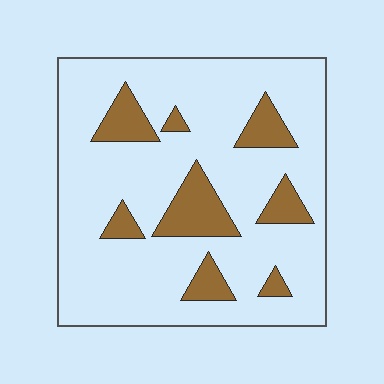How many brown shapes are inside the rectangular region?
8.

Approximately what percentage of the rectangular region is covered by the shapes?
Approximately 15%.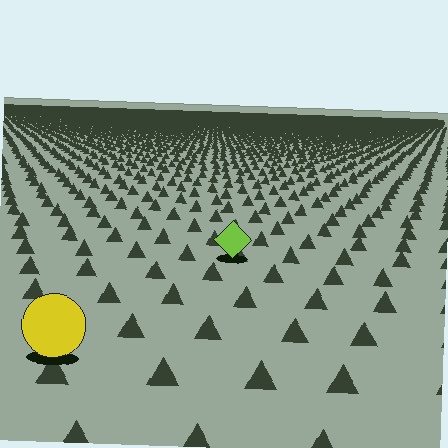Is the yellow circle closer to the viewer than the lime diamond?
Yes. The yellow circle is closer — you can tell from the texture gradient: the ground texture is coarser near it.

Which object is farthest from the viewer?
The lime diamond is farthest from the viewer. It appears smaller and the ground texture around it is denser.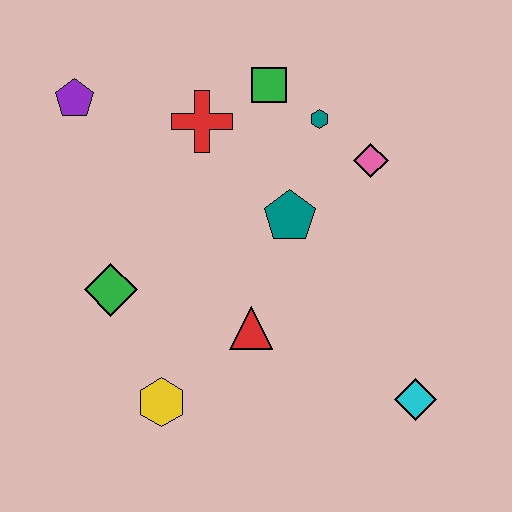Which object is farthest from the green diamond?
The cyan diamond is farthest from the green diamond.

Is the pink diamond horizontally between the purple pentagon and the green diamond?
No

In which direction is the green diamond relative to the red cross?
The green diamond is below the red cross.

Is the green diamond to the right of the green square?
No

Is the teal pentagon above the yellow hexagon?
Yes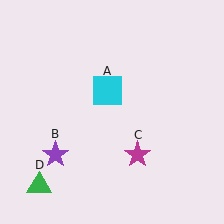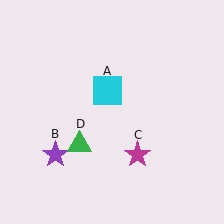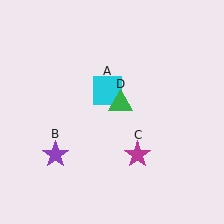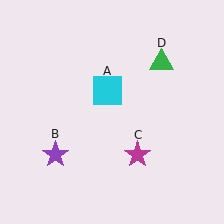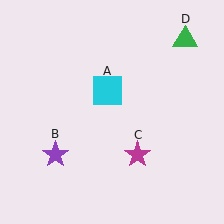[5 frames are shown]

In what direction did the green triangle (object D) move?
The green triangle (object D) moved up and to the right.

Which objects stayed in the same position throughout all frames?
Cyan square (object A) and purple star (object B) and magenta star (object C) remained stationary.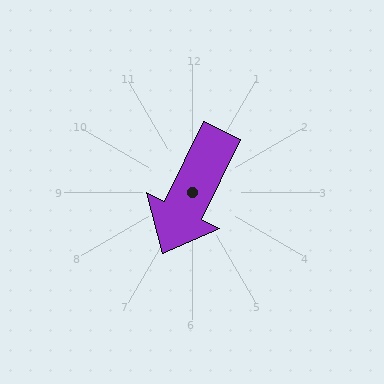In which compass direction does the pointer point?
Southwest.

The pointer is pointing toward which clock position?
Roughly 7 o'clock.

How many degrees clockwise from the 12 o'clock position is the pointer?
Approximately 206 degrees.